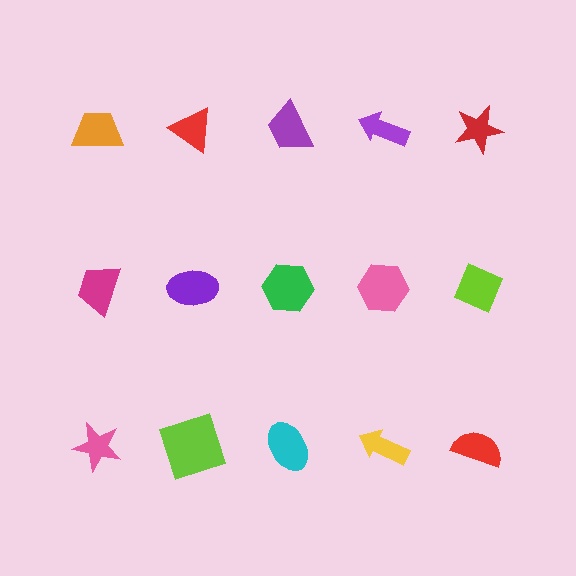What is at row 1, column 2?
A red triangle.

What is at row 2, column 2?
A purple ellipse.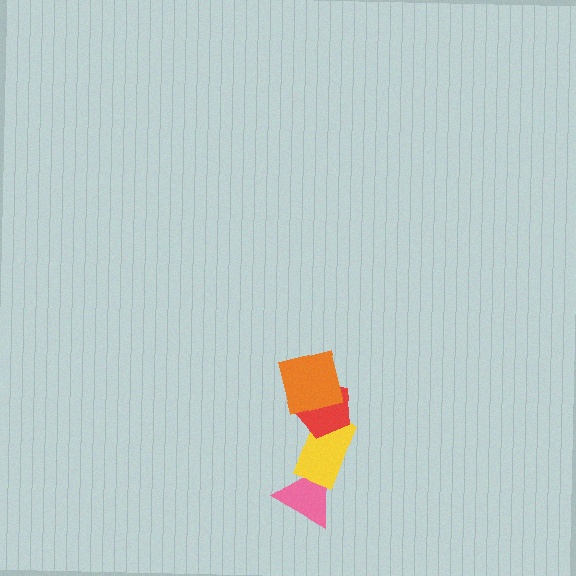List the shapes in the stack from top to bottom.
From top to bottom: the orange square, the red pentagon, the yellow rectangle, the pink triangle.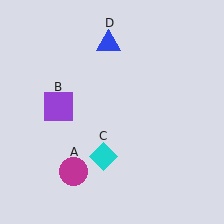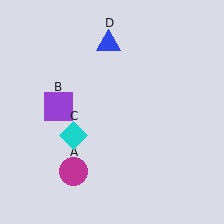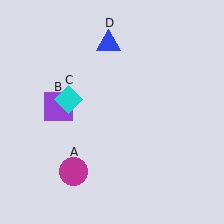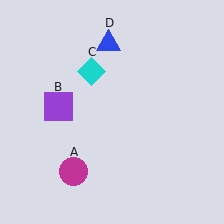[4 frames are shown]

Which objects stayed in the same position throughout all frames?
Magenta circle (object A) and purple square (object B) and blue triangle (object D) remained stationary.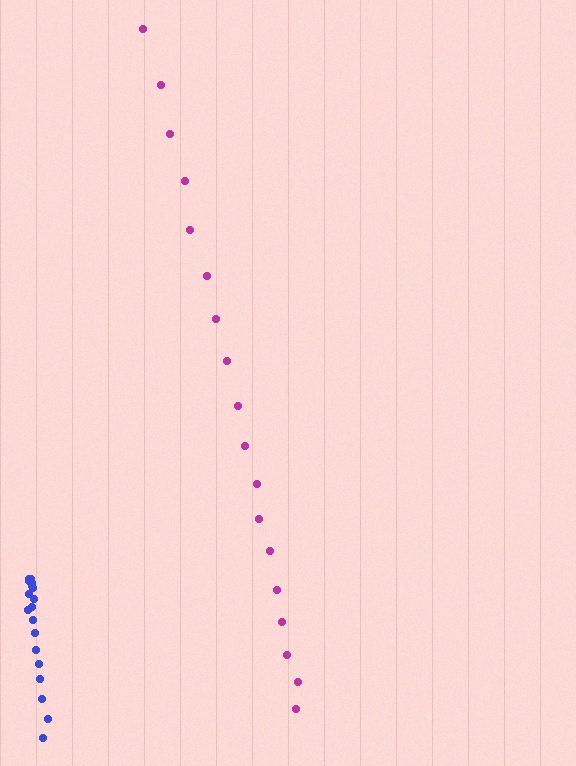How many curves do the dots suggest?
There are 2 distinct paths.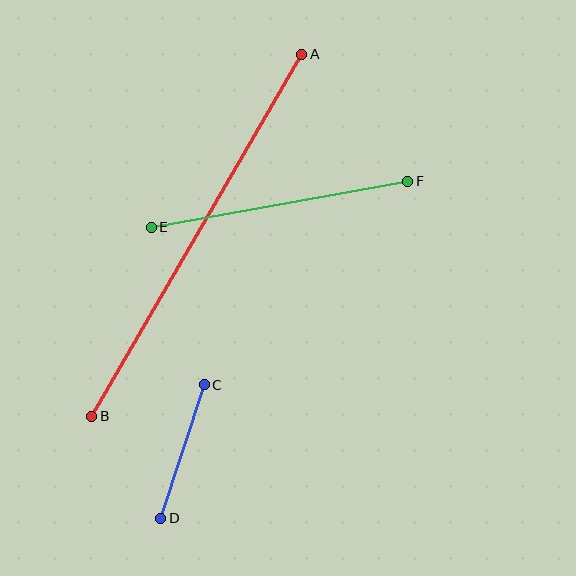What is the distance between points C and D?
The distance is approximately 141 pixels.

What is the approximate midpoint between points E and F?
The midpoint is at approximately (280, 204) pixels.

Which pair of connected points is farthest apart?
Points A and B are farthest apart.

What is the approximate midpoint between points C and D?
The midpoint is at approximately (183, 451) pixels.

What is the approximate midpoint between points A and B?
The midpoint is at approximately (197, 235) pixels.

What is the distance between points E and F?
The distance is approximately 260 pixels.